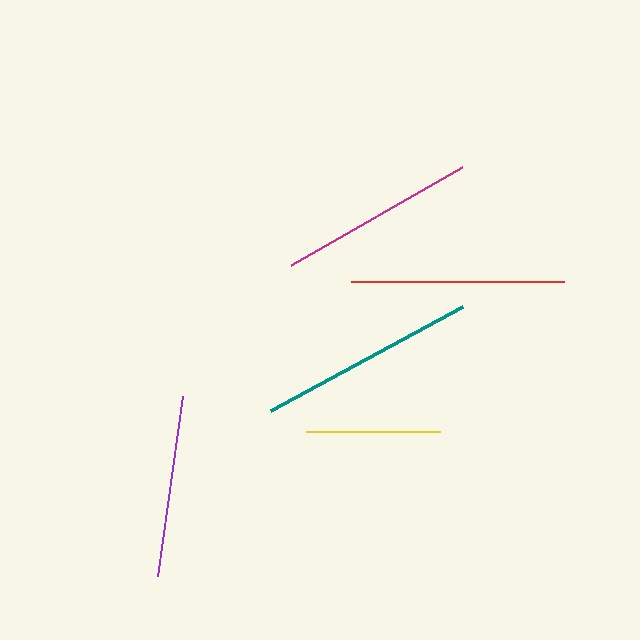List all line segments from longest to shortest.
From longest to shortest: teal, red, magenta, purple, yellow.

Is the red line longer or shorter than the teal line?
The teal line is longer than the red line.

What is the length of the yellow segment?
The yellow segment is approximately 134 pixels long.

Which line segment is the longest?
The teal line is the longest at approximately 218 pixels.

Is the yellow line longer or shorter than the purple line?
The purple line is longer than the yellow line.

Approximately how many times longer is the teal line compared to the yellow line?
The teal line is approximately 1.6 times the length of the yellow line.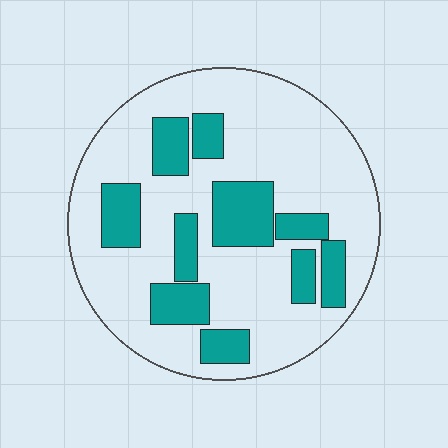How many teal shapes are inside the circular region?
10.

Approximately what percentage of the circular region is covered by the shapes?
Approximately 25%.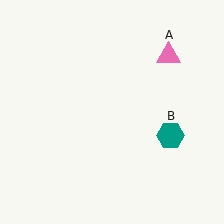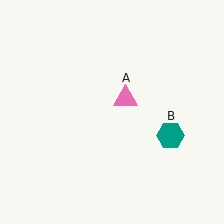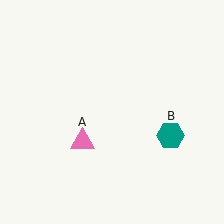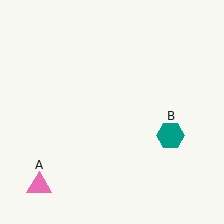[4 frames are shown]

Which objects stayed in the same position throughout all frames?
Teal hexagon (object B) remained stationary.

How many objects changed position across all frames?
1 object changed position: pink triangle (object A).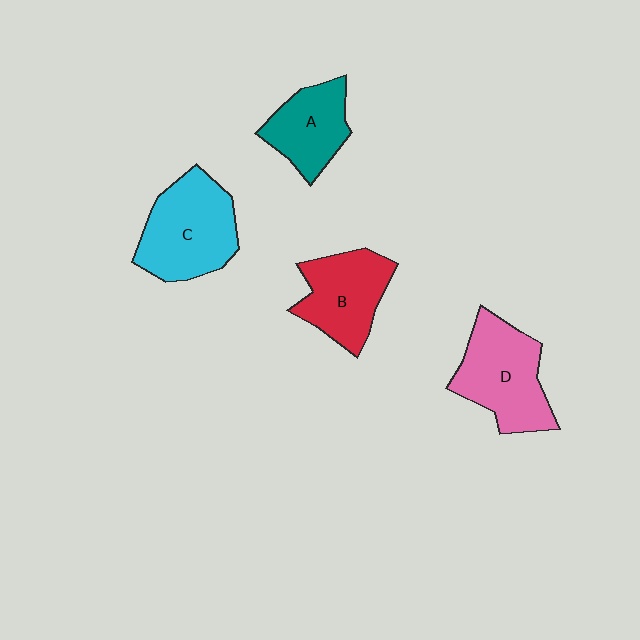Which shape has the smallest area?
Shape A (teal).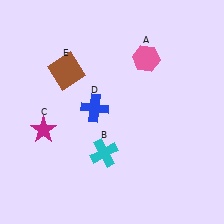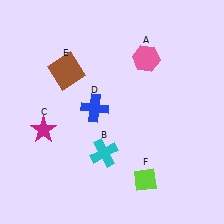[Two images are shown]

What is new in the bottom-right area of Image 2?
A lime diamond (F) was added in the bottom-right area of Image 2.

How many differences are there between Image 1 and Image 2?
There is 1 difference between the two images.